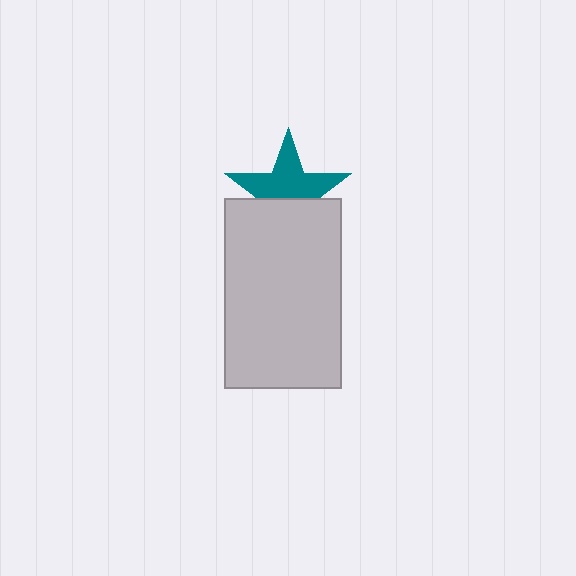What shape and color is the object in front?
The object in front is a light gray rectangle.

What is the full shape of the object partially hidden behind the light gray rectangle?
The partially hidden object is a teal star.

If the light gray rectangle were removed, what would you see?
You would see the complete teal star.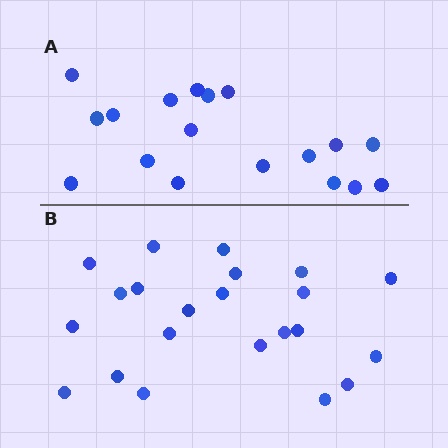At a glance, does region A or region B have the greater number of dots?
Region B (the bottom region) has more dots.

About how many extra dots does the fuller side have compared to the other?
Region B has about 4 more dots than region A.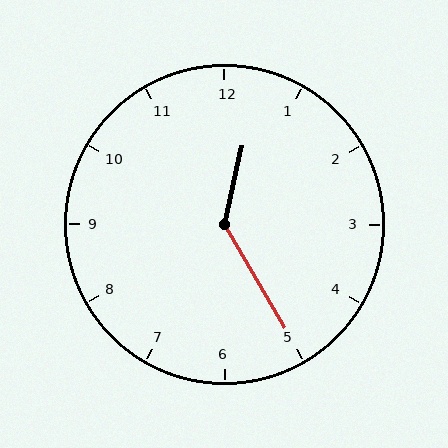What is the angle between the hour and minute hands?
Approximately 138 degrees.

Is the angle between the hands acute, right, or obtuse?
It is obtuse.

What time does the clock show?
12:25.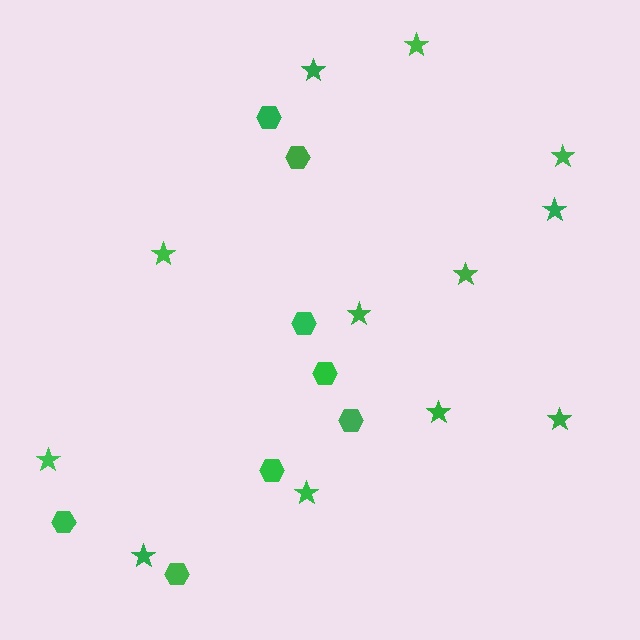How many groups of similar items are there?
There are 2 groups: one group of stars (12) and one group of hexagons (8).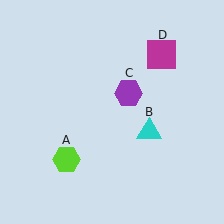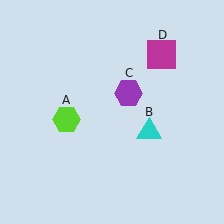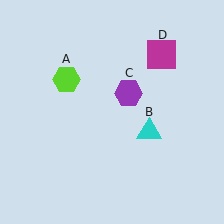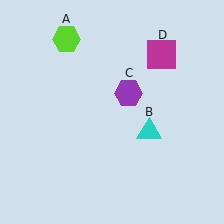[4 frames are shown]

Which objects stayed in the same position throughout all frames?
Cyan triangle (object B) and purple hexagon (object C) and magenta square (object D) remained stationary.